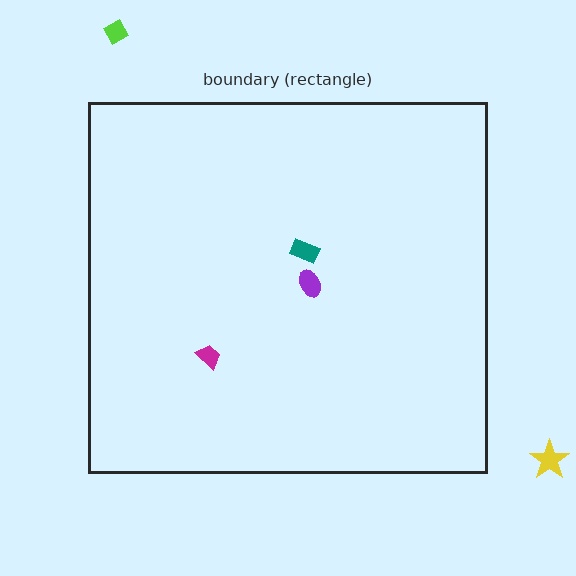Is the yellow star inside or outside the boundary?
Outside.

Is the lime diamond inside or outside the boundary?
Outside.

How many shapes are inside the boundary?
3 inside, 2 outside.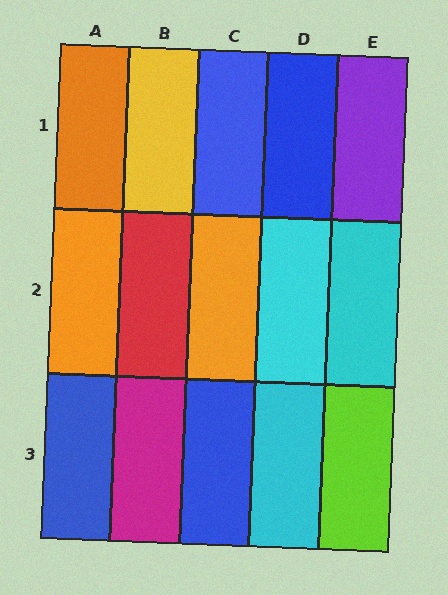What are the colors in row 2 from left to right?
Orange, red, orange, cyan, cyan.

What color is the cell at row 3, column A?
Blue.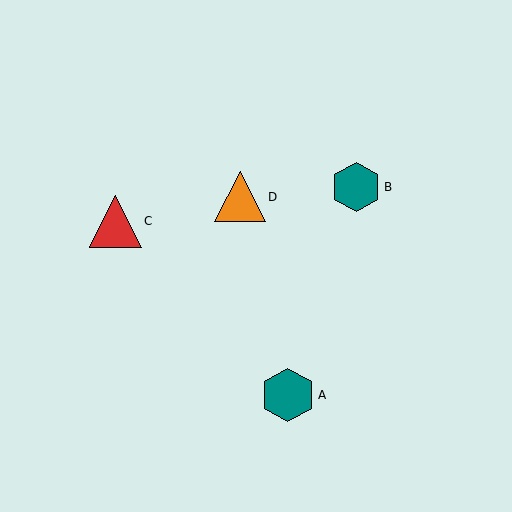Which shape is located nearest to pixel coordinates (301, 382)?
The teal hexagon (labeled A) at (288, 395) is nearest to that location.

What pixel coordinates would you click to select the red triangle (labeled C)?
Click at (115, 221) to select the red triangle C.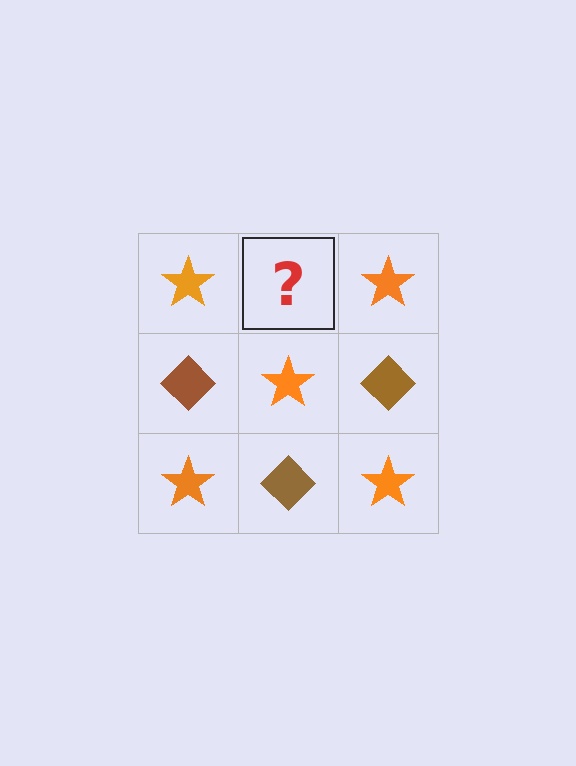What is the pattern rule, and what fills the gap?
The rule is that it alternates orange star and brown diamond in a checkerboard pattern. The gap should be filled with a brown diamond.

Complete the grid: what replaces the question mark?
The question mark should be replaced with a brown diamond.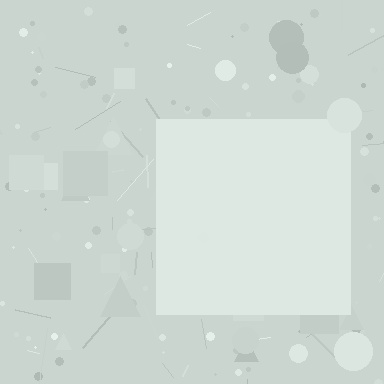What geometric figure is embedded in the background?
A square is embedded in the background.